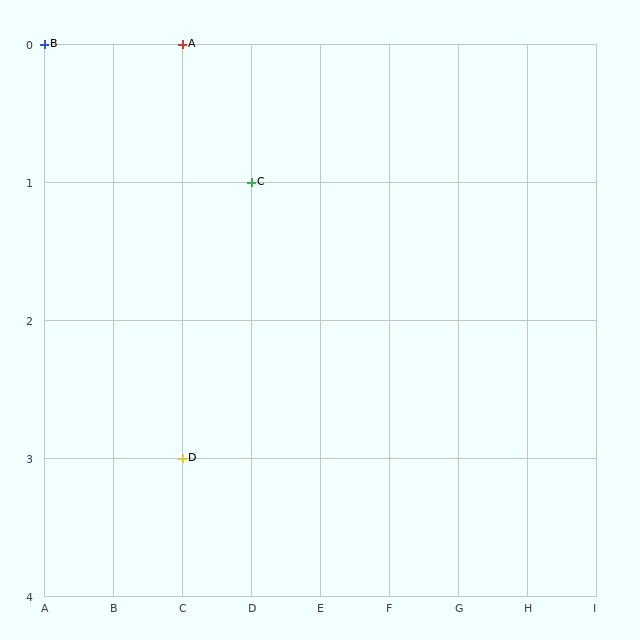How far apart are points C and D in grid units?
Points C and D are 1 column and 2 rows apart (about 2.2 grid units diagonally).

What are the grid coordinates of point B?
Point B is at grid coordinates (A, 0).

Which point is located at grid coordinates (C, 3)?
Point D is at (C, 3).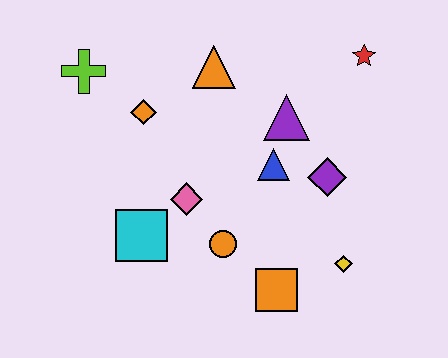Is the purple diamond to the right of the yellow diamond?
No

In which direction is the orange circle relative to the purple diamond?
The orange circle is to the left of the purple diamond.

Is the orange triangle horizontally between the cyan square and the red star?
Yes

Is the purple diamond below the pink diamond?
No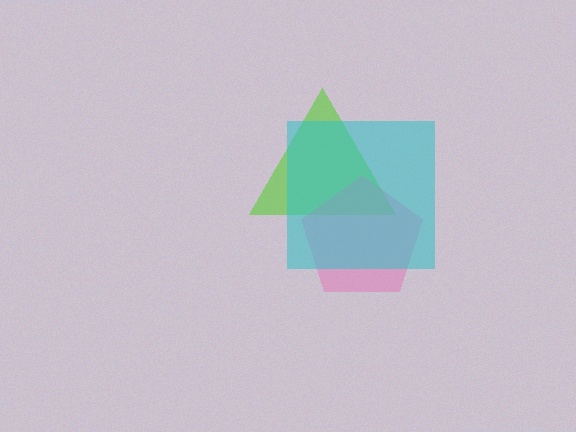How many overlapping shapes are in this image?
There are 3 overlapping shapes in the image.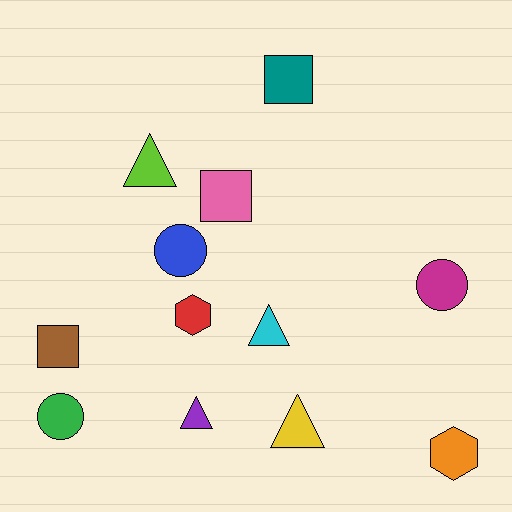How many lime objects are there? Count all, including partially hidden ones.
There is 1 lime object.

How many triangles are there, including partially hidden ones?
There are 4 triangles.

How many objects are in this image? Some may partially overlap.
There are 12 objects.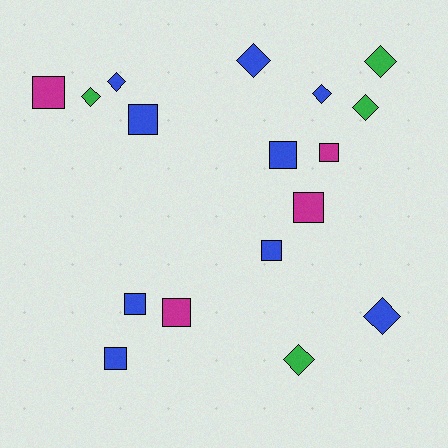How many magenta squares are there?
There are 4 magenta squares.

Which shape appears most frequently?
Square, with 9 objects.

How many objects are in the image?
There are 17 objects.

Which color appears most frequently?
Blue, with 9 objects.